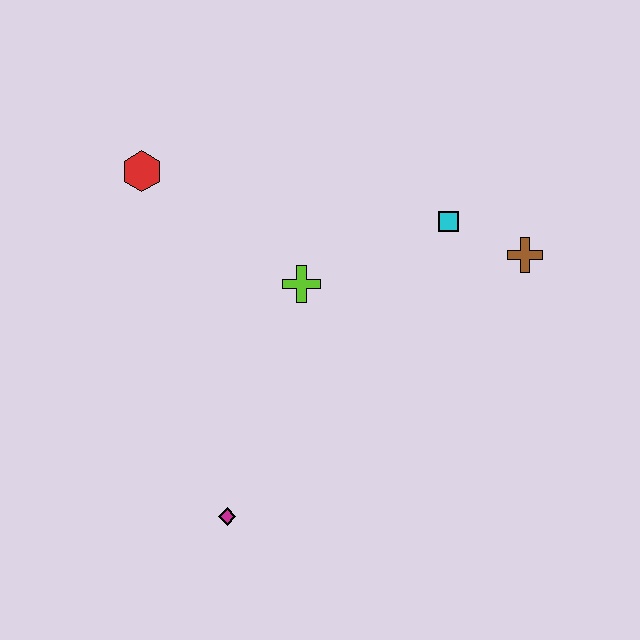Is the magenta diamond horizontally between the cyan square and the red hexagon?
Yes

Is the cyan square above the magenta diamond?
Yes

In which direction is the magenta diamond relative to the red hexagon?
The magenta diamond is below the red hexagon.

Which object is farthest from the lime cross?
The magenta diamond is farthest from the lime cross.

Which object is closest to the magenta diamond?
The lime cross is closest to the magenta diamond.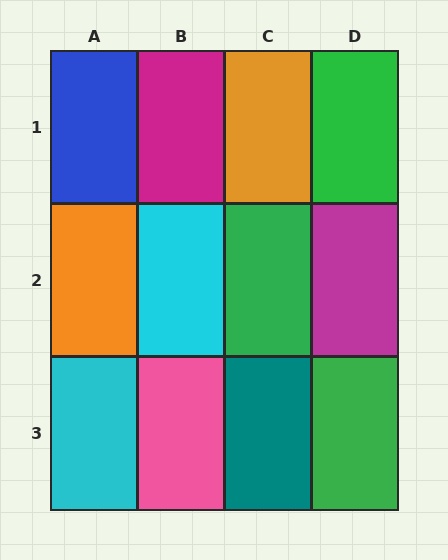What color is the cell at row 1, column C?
Orange.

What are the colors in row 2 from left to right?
Orange, cyan, green, magenta.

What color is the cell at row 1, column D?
Green.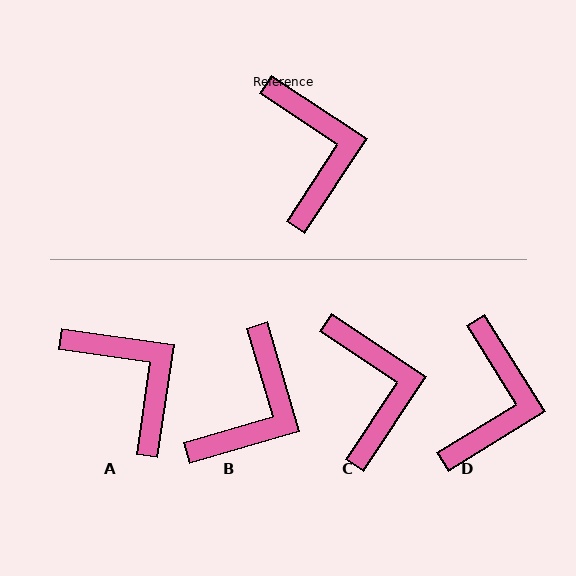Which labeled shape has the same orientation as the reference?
C.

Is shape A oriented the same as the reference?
No, it is off by about 25 degrees.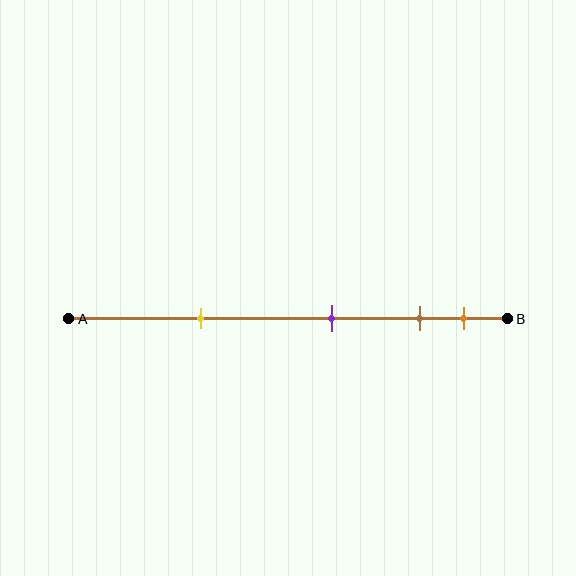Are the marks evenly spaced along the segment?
No, the marks are not evenly spaced.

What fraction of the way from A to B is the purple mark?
The purple mark is approximately 60% (0.6) of the way from A to B.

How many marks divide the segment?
There are 4 marks dividing the segment.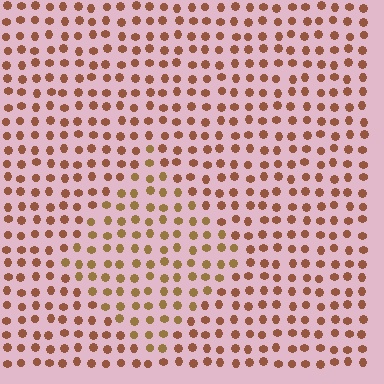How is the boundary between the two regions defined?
The boundary is defined purely by a slight shift in hue (about 24 degrees). Spacing, size, and orientation are identical on both sides.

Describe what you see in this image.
The image is filled with small brown elements in a uniform arrangement. A diamond-shaped region is visible where the elements are tinted to a slightly different hue, forming a subtle color boundary.